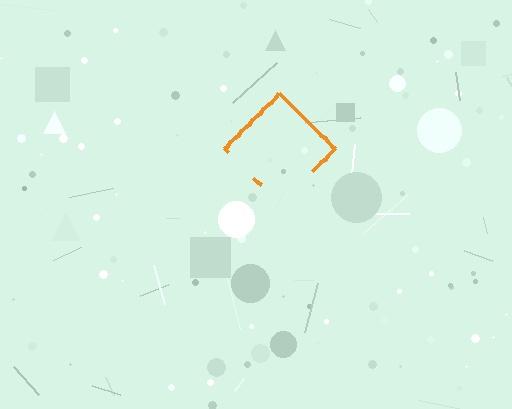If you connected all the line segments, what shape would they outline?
They would outline a diamond.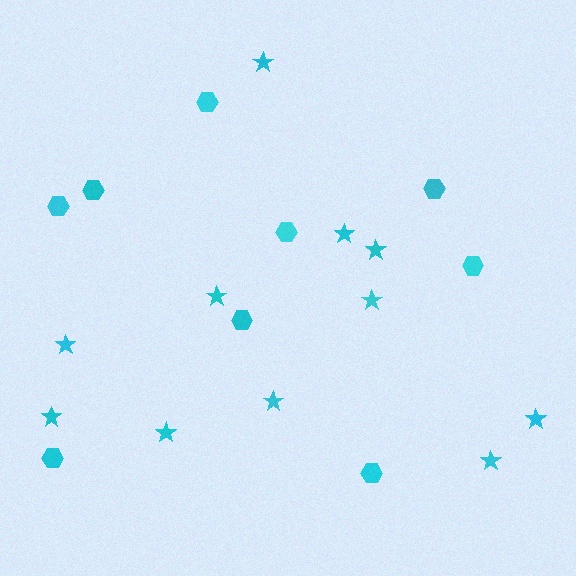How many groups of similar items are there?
There are 2 groups: one group of hexagons (9) and one group of stars (11).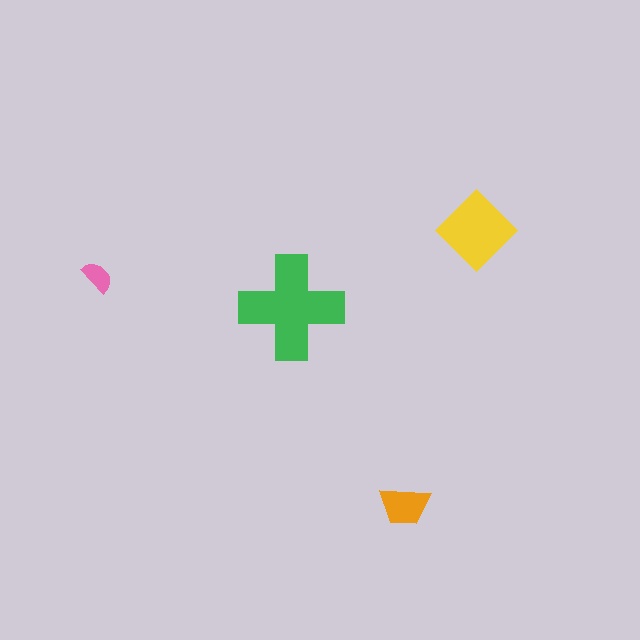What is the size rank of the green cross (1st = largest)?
1st.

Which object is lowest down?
The orange trapezoid is bottommost.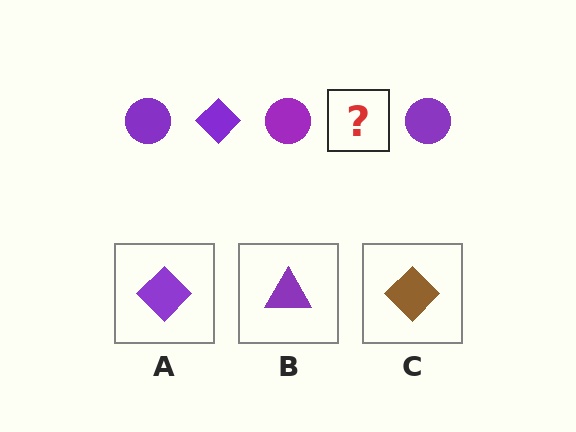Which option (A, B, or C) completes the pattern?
A.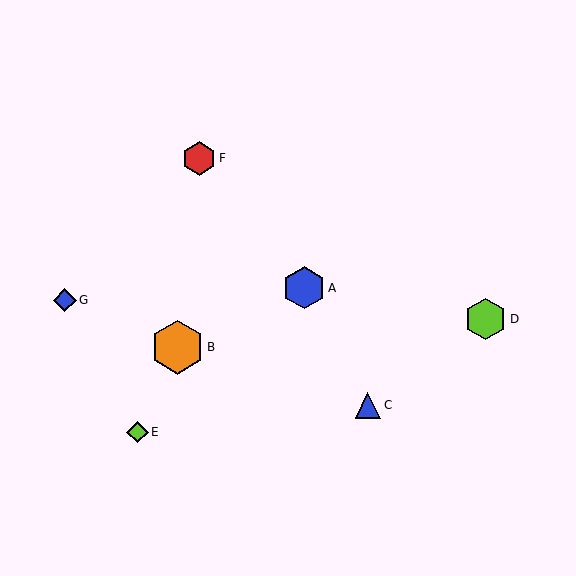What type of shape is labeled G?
Shape G is a blue diamond.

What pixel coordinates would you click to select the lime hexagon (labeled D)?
Click at (486, 319) to select the lime hexagon D.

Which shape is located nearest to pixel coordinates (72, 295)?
The blue diamond (labeled G) at (65, 300) is nearest to that location.